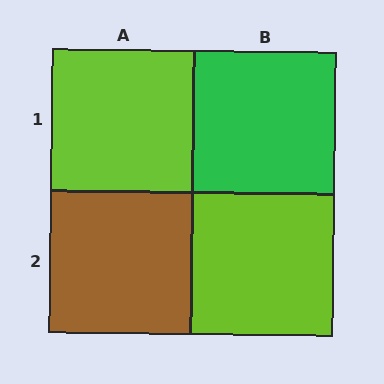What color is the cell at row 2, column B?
Lime.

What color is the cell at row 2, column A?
Brown.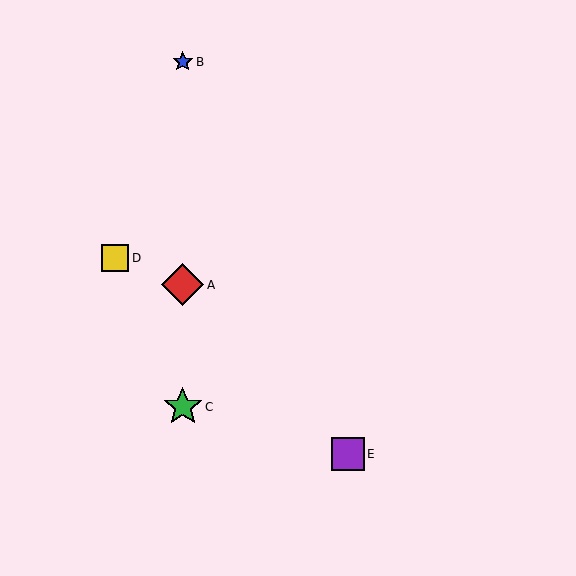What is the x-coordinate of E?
Object E is at x≈348.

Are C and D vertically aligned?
No, C is at x≈183 and D is at x≈115.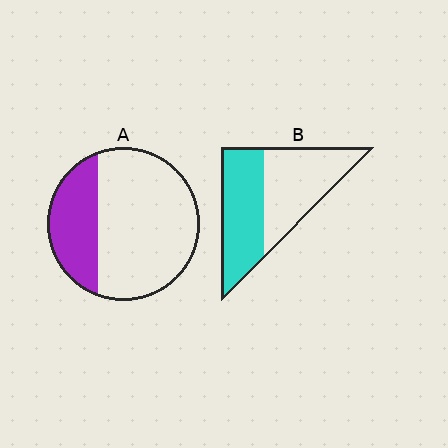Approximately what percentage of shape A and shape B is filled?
A is approximately 30% and B is approximately 50%.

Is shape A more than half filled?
No.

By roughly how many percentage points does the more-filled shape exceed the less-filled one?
By roughly 20 percentage points (B over A).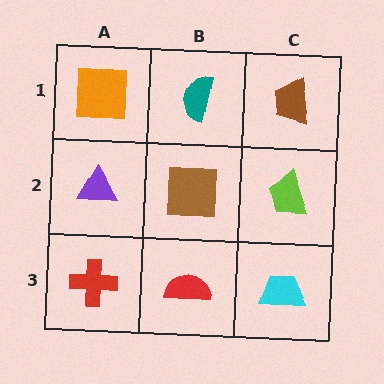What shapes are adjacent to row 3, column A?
A purple triangle (row 2, column A), a red semicircle (row 3, column B).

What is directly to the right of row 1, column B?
A brown trapezoid.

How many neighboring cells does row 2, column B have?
4.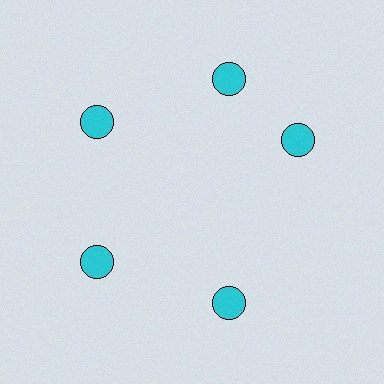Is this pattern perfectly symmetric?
No. The 5 cyan circles are arranged in a ring, but one element near the 3 o'clock position is rotated out of alignment along the ring, breaking the 5-fold rotational symmetry.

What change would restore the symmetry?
The symmetry would be restored by rotating it back into even spacing with its neighbors so that all 5 circles sit at equal angles and equal distance from the center.